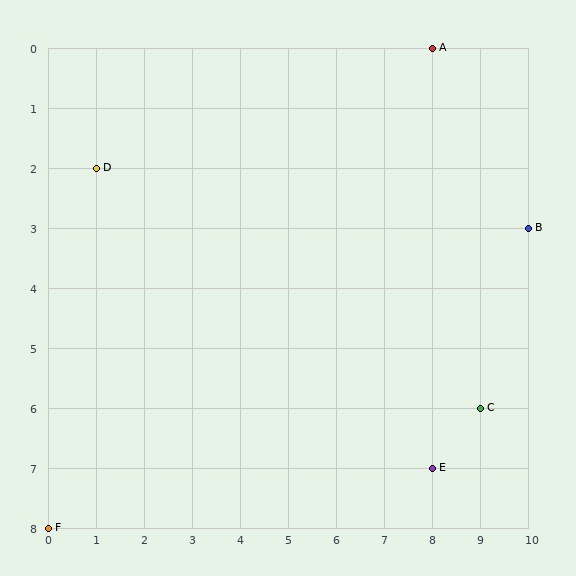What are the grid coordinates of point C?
Point C is at grid coordinates (9, 6).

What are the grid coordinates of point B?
Point B is at grid coordinates (10, 3).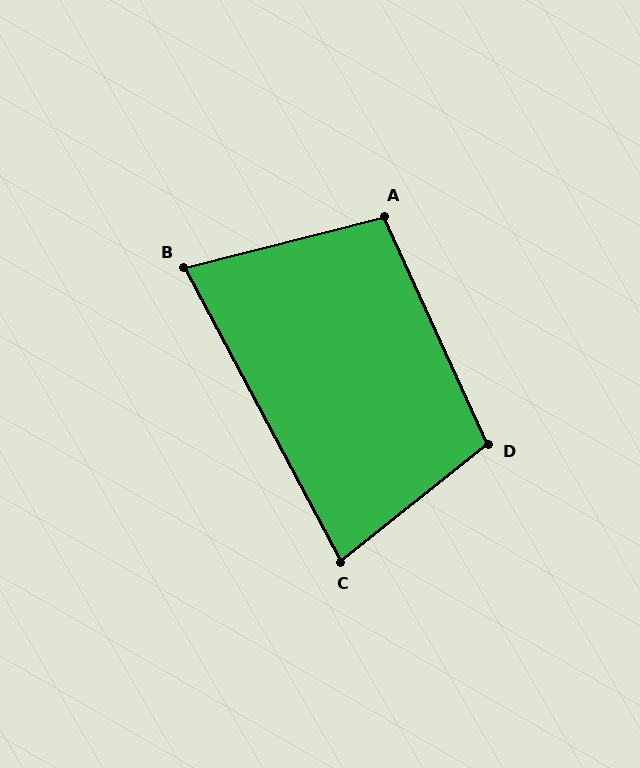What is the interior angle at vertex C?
Approximately 80 degrees (acute).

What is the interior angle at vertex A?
Approximately 100 degrees (obtuse).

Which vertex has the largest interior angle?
D, at approximately 104 degrees.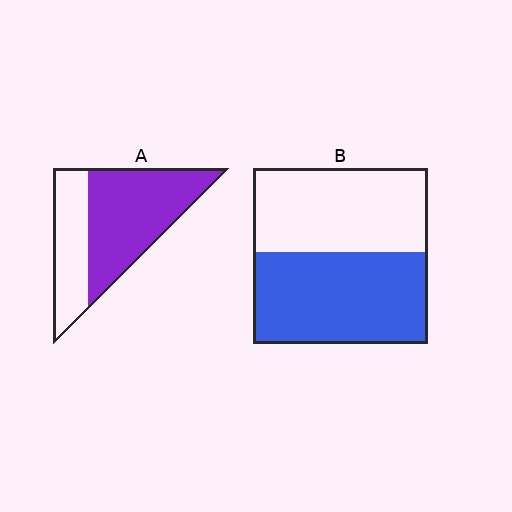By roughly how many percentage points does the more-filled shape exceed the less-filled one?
By roughly 10 percentage points (A over B).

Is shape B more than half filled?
Roughly half.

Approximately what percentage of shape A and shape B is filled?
A is approximately 65% and B is approximately 50%.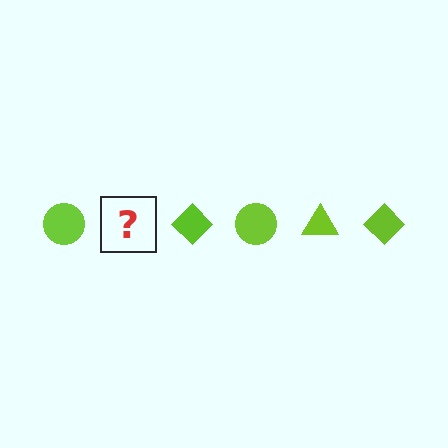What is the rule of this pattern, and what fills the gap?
The rule is that the pattern cycles through circle, triangle, diamond shapes in lime. The gap should be filled with a lime triangle.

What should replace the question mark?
The question mark should be replaced with a lime triangle.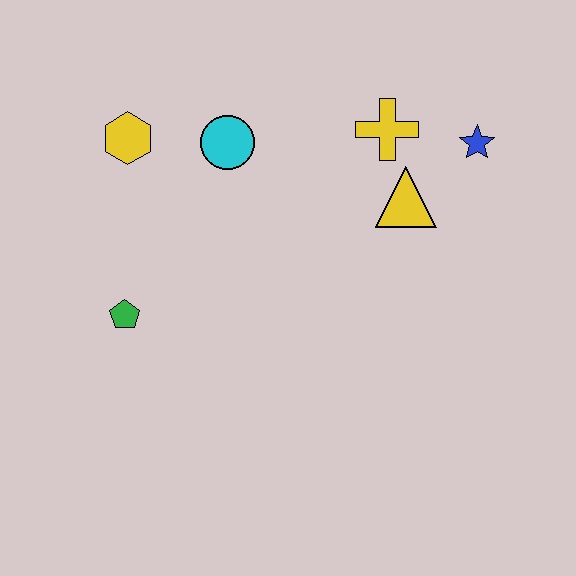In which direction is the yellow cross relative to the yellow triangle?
The yellow cross is above the yellow triangle.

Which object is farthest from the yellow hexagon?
The blue star is farthest from the yellow hexagon.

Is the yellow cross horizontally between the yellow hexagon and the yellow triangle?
Yes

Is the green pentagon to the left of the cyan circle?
Yes